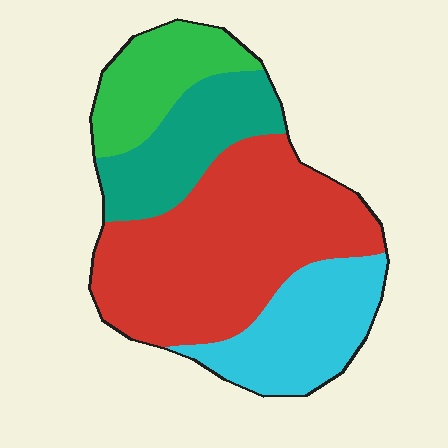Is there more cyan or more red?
Red.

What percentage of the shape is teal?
Teal takes up about one sixth (1/6) of the shape.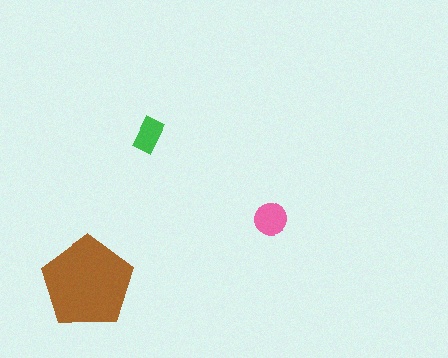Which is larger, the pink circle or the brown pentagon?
The brown pentagon.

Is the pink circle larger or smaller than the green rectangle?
Larger.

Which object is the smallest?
The green rectangle.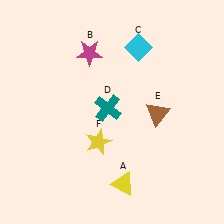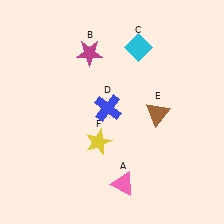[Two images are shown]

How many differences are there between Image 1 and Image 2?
There are 2 differences between the two images.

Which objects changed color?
A changed from yellow to pink. D changed from teal to blue.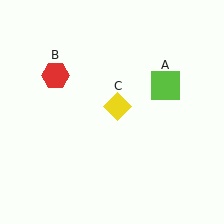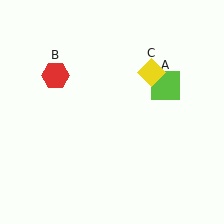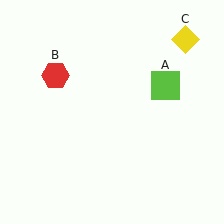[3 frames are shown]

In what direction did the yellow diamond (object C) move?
The yellow diamond (object C) moved up and to the right.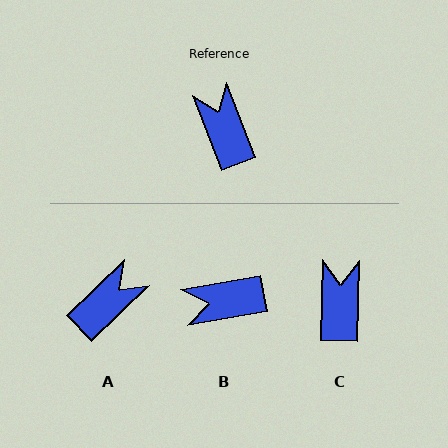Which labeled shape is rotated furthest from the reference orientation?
B, about 79 degrees away.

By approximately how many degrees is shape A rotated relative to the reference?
Approximately 67 degrees clockwise.